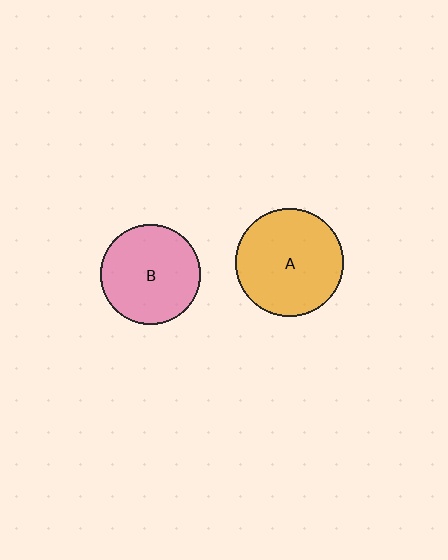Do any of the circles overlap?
No, none of the circles overlap.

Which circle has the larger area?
Circle A (orange).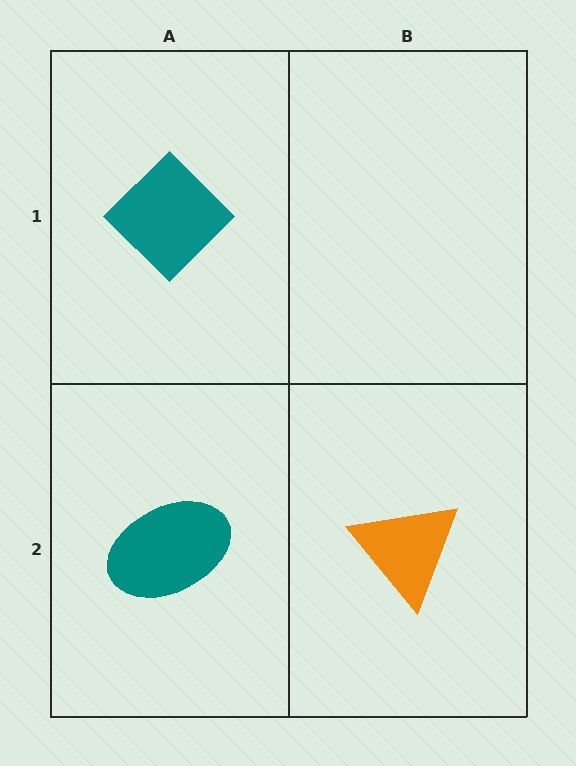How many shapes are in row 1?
1 shape.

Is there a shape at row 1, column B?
No, that cell is empty.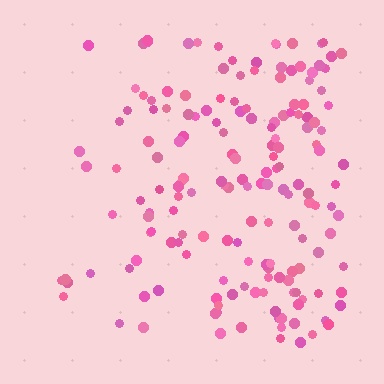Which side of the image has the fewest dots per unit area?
The left.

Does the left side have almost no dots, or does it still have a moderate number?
Still a moderate number, just noticeably fewer than the right.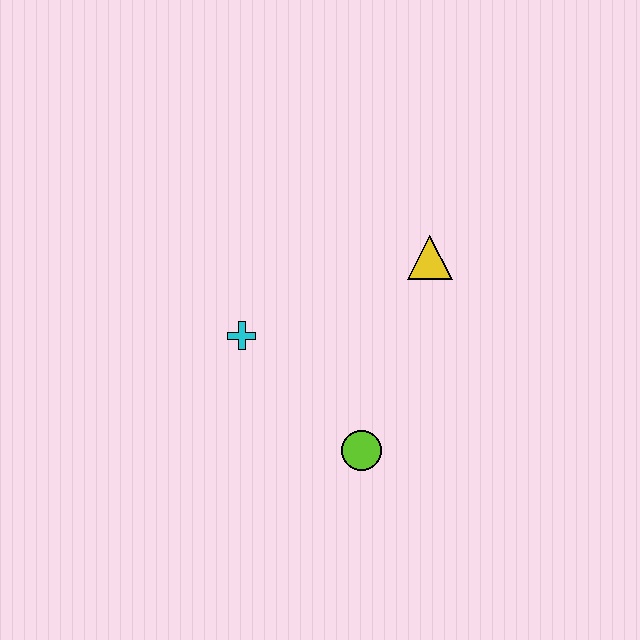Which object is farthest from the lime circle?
The yellow triangle is farthest from the lime circle.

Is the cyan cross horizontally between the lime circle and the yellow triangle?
No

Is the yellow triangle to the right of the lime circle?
Yes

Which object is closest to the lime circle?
The cyan cross is closest to the lime circle.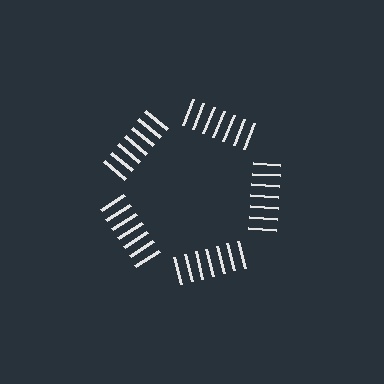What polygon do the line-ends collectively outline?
An illusory pentagon — the line segments terminate on its edges but no continuous stroke is drawn.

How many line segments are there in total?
35 — 7 along each of the 5 edges.